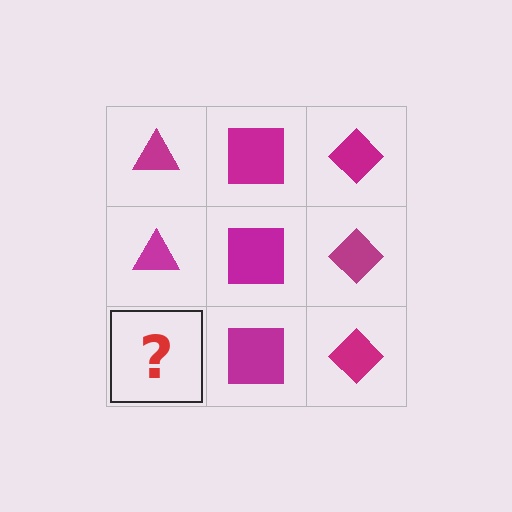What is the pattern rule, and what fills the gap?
The rule is that each column has a consistent shape. The gap should be filled with a magenta triangle.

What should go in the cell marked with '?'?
The missing cell should contain a magenta triangle.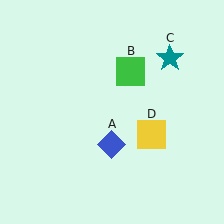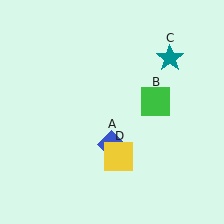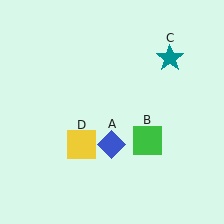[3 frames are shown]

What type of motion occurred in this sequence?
The green square (object B), yellow square (object D) rotated clockwise around the center of the scene.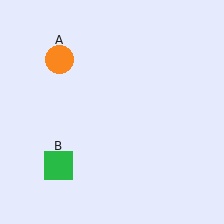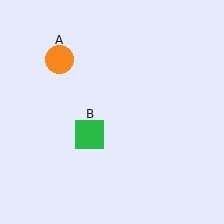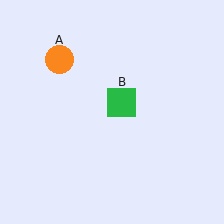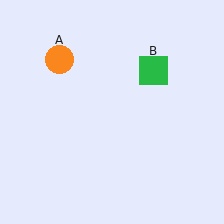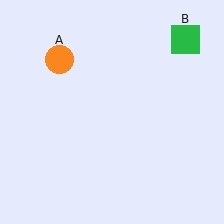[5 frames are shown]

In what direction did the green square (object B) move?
The green square (object B) moved up and to the right.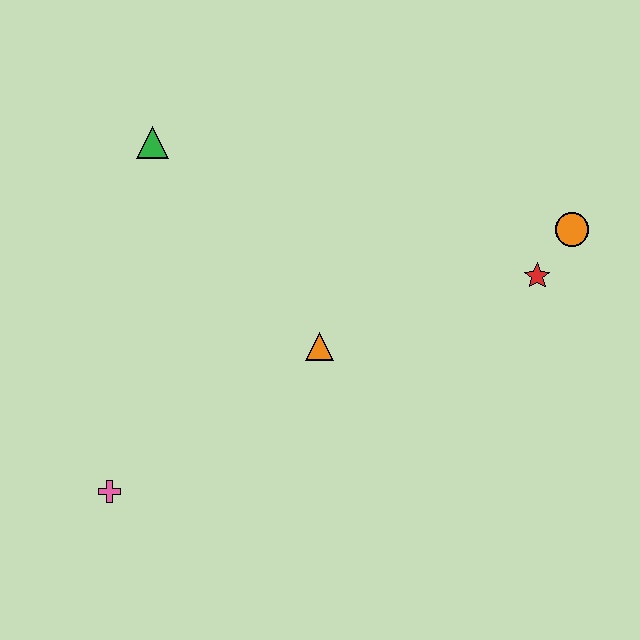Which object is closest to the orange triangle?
The red star is closest to the orange triangle.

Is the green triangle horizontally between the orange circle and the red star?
No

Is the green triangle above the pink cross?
Yes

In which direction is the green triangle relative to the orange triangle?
The green triangle is above the orange triangle.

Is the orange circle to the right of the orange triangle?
Yes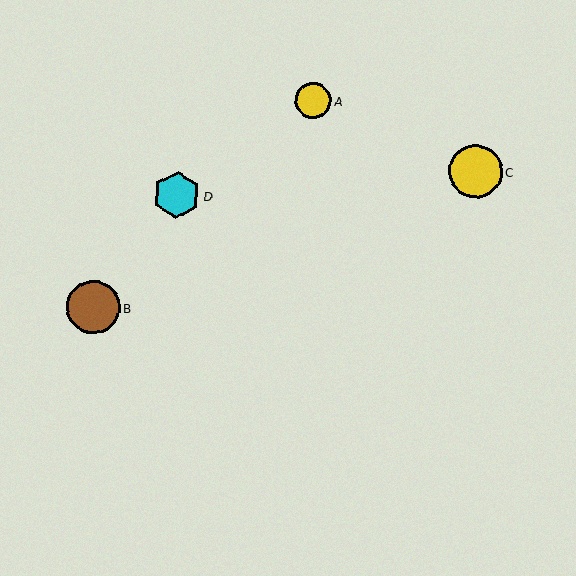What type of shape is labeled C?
Shape C is a yellow circle.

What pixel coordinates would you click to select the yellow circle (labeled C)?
Click at (475, 171) to select the yellow circle C.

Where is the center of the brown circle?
The center of the brown circle is at (93, 307).